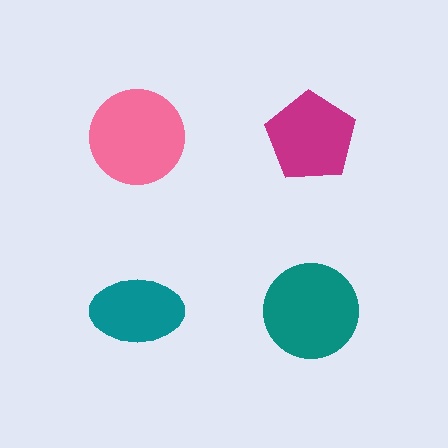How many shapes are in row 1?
2 shapes.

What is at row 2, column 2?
A teal circle.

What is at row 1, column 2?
A magenta pentagon.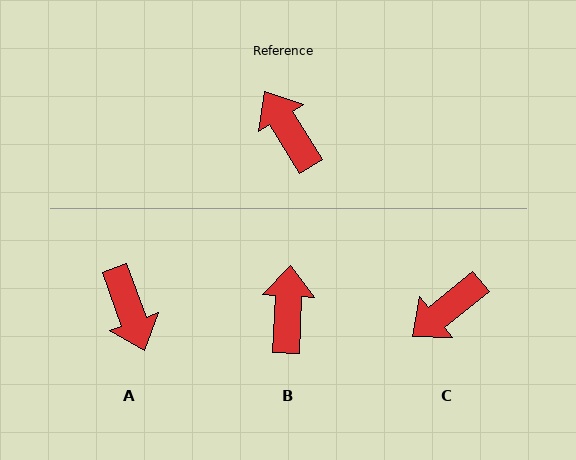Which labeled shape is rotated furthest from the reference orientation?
A, about 168 degrees away.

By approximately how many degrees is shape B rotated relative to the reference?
Approximately 35 degrees clockwise.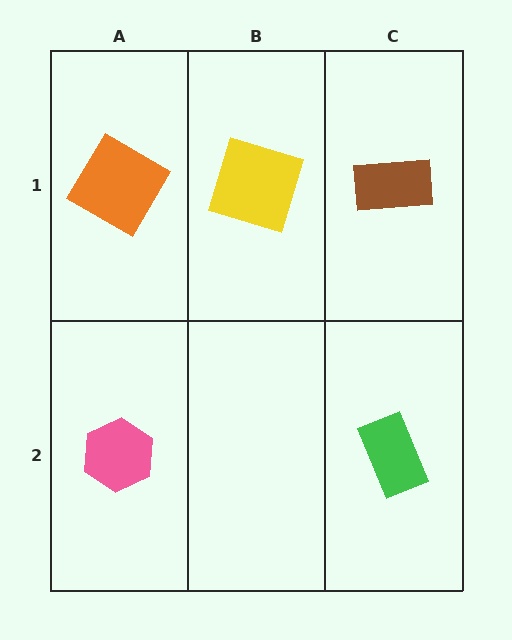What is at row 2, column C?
A green rectangle.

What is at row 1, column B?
A yellow square.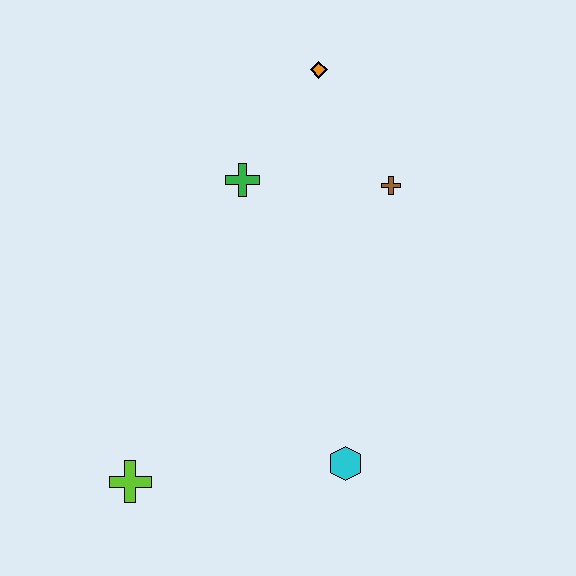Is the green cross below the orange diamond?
Yes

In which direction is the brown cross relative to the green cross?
The brown cross is to the right of the green cross.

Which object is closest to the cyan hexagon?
The lime cross is closest to the cyan hexagon.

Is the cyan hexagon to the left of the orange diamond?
No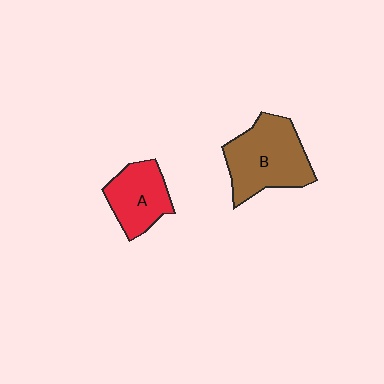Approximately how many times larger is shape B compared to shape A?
Approximately 1.5 times.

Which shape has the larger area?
Shape B (brown).